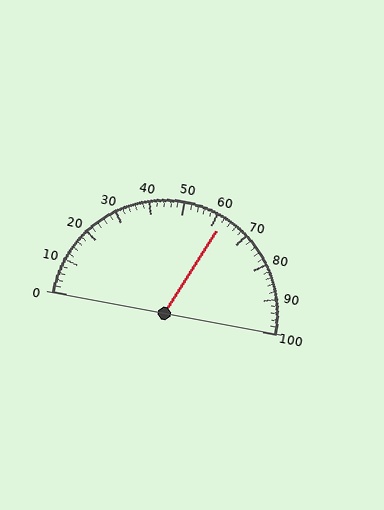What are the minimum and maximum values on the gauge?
The gauge ranges from 0 to 100.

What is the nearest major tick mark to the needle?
The nearest major tick mark is 60.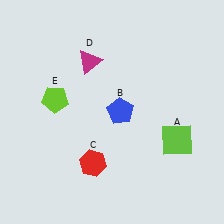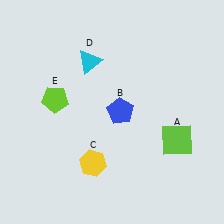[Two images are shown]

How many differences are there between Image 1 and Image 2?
There are 2 differences between the two images.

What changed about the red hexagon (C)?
In Image 1, C is red. In Image 2, it changed to yellow.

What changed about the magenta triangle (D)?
In Image 1, D is magenta. In Image 2, it changed to cyan.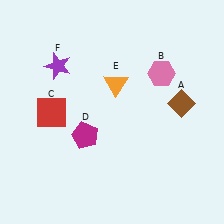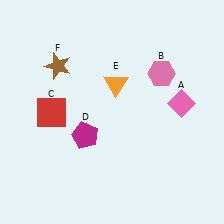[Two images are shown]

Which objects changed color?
A changed from brown to pink. F changed from purple to brown.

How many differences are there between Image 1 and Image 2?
There are 2 differences between the two images.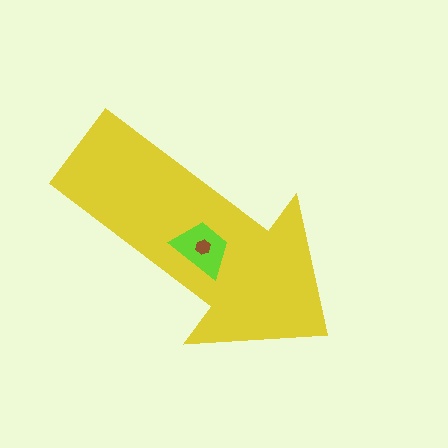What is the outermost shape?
The yellow arrow.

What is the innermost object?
The brown hexagon.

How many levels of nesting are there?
3.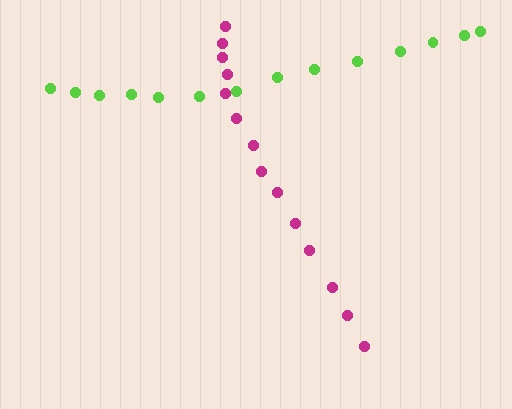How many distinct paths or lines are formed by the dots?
There are 2 distinct paths.